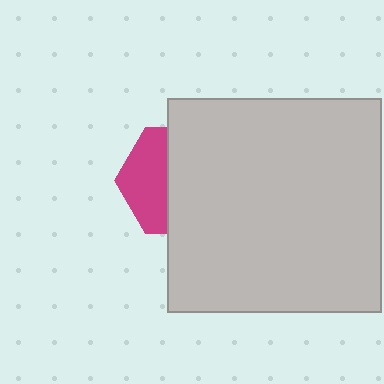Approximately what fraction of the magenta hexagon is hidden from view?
Roughly 59% of the magenta hexagon is hidden behind the light gray square.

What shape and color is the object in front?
The object in front is a light gray square.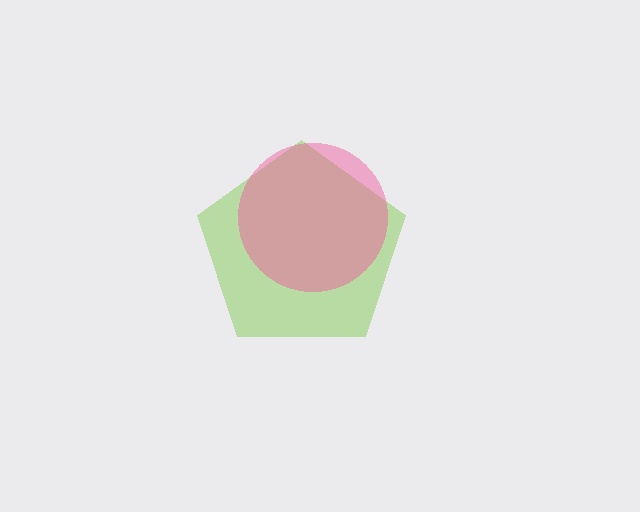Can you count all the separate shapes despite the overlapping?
Yes, there are 2 separate shapes.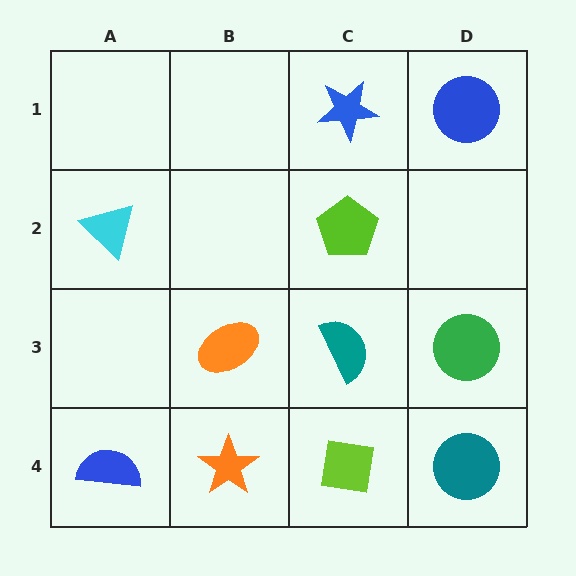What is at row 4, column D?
A teal circle.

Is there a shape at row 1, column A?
No, that cell is empty.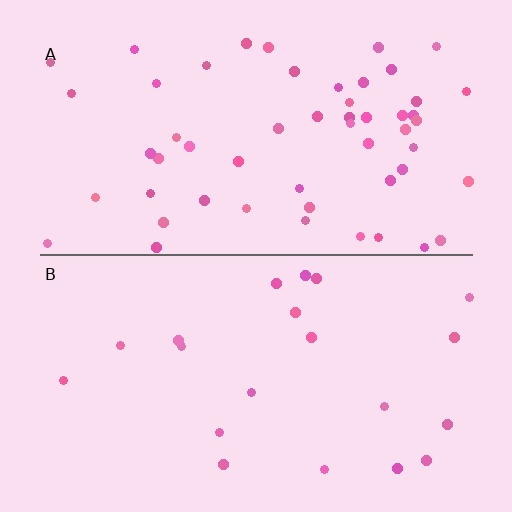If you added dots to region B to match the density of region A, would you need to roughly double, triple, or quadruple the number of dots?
Approximately triple.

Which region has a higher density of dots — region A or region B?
A (the top).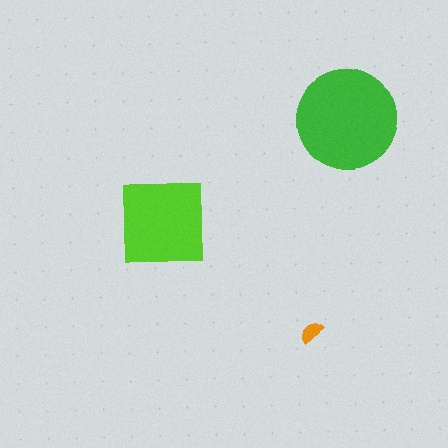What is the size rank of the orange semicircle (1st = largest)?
3rd.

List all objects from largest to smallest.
The green circle, the lime square, the orange semicircle.